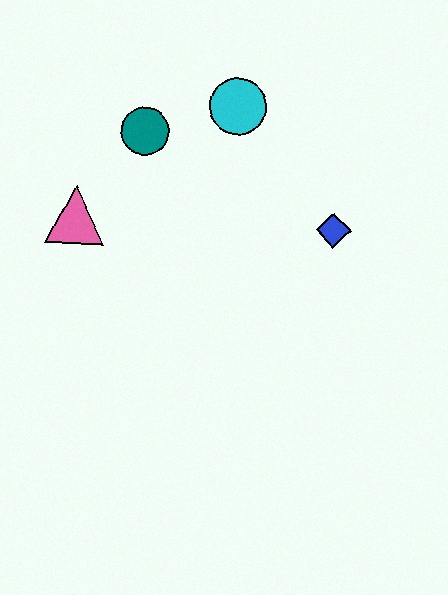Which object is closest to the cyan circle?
The teal circle is closest to the cyan circle.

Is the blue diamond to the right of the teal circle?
Yes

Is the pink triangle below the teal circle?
Yes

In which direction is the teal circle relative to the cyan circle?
The teal circle is to the left of the cyan circle.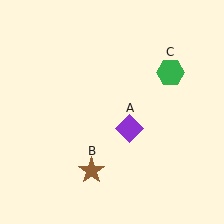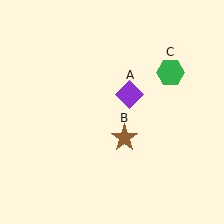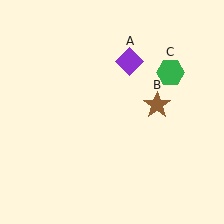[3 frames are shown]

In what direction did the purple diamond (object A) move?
The purple diamond (object A) moved up.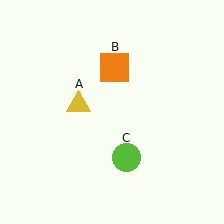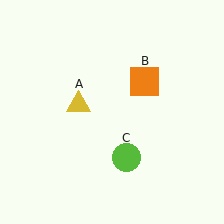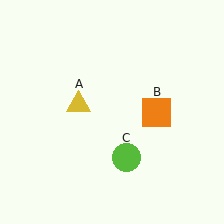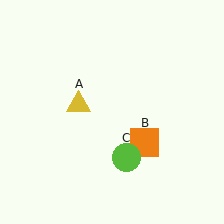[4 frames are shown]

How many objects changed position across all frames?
1 object changed position: orange square (object B).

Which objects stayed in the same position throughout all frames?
Yellow triangle (object A) and lime circle (object C) remained stationary.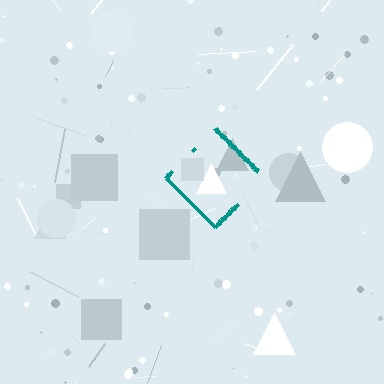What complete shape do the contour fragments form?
The contour fragments form a diamond.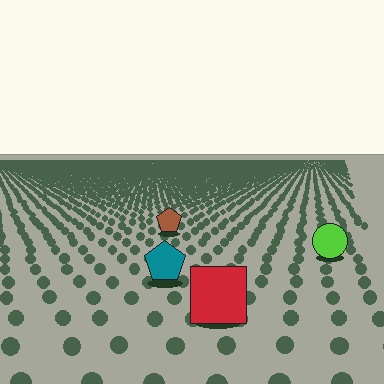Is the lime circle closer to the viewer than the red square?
No. The red square is closer — you can tell from the texture gradient: the ground texture is coarser near it.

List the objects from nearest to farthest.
From nearest to farthest: the red square, the teal pentagon, the lime circle, the brown pentagon.